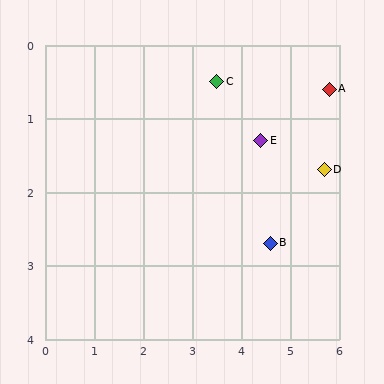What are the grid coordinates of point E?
Point E is at approximately (4.4, 1.3).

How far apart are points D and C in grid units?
Points D and C are about 2.5 grid units apart.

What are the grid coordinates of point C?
Point C is at approximately (3.5, 0.5).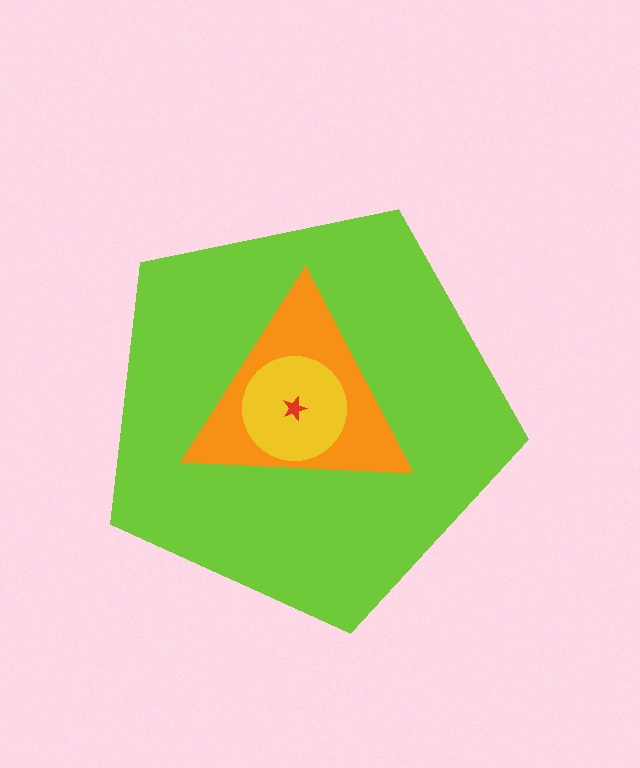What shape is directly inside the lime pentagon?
The orange triangle.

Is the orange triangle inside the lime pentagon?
Yes.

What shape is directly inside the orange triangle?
The yellow circle.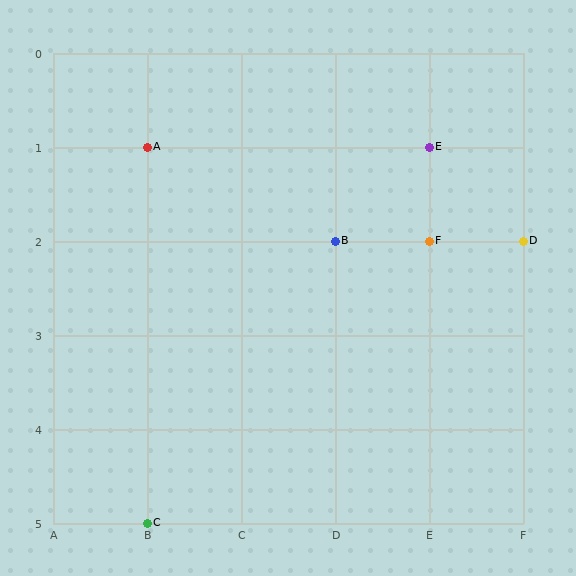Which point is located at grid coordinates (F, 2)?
Point D is at (F, 2).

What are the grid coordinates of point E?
Point E is at grid coordinates (E, 1).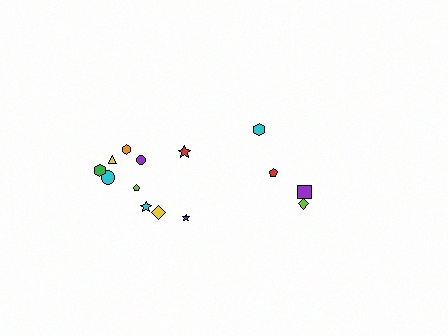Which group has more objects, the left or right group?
The left group.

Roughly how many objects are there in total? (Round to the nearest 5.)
Roughly 15 objects in total.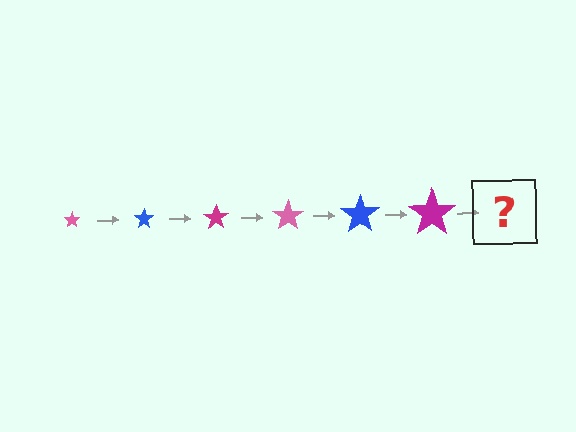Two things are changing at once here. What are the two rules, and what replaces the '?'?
The two rules are that the star grows larger each step and the color cycles through pink, blue, and magenta. The '?' should be a pink star, larger than the previous one.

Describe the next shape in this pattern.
It should be a pink star, larger than the previous one.